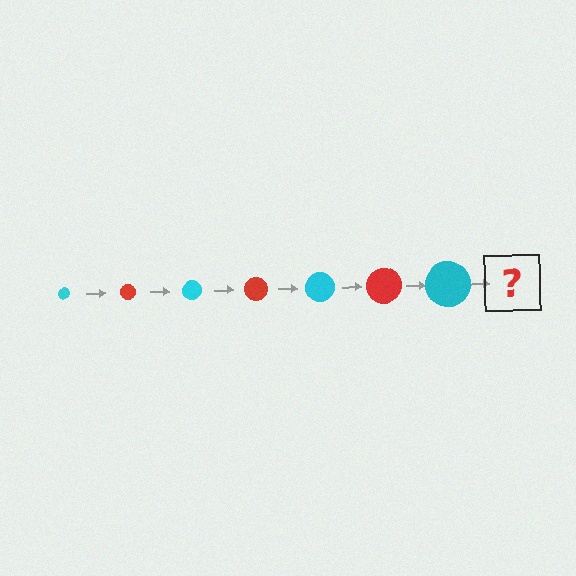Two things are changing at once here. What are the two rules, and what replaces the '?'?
The two rules are that the circle grows larger each step and the color cycles through cyan and red. The '?' should be a red circle, larger than the previous one.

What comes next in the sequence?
The next element should be a red circle, larger than the previous one.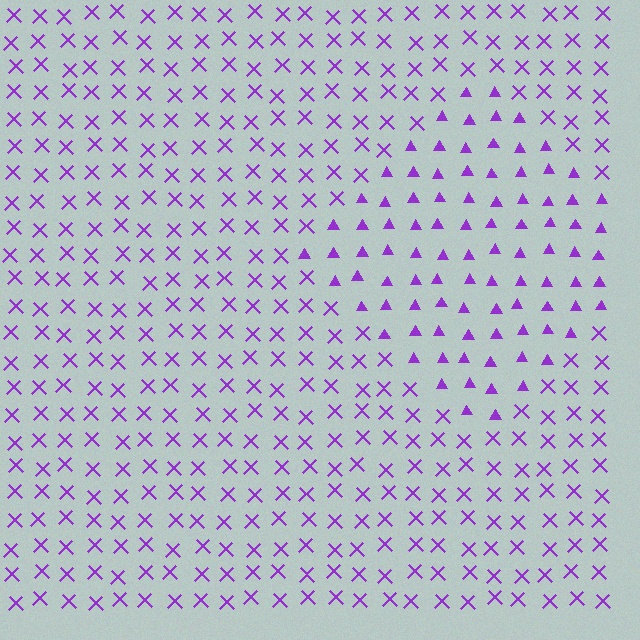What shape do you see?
I see a diamond.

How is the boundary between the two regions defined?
The boundary is defined by a change in element shape: triangles inside vs. X marks outside. All elements share the same color and spacing.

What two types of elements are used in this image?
The image uses triangles inside the diamond region and X marks outside it.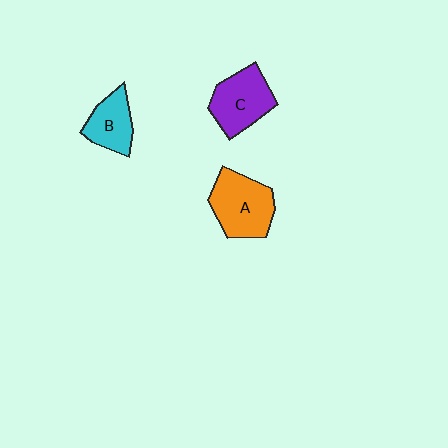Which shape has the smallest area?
Shape B (cyan).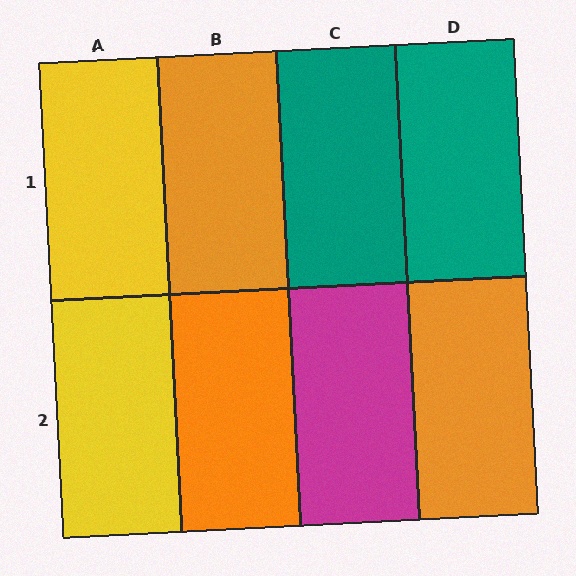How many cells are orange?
3 cells are orange.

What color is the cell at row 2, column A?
Yellow.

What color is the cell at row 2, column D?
Orange.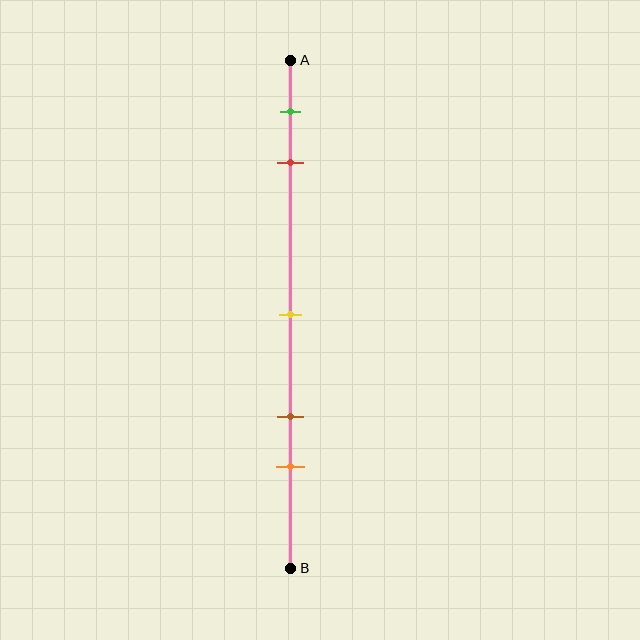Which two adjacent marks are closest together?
The green and red marks are the closest adjacent pair.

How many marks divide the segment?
There are 5 marks dividing the segment.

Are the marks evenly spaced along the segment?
No, the marks are not evenly spaced.